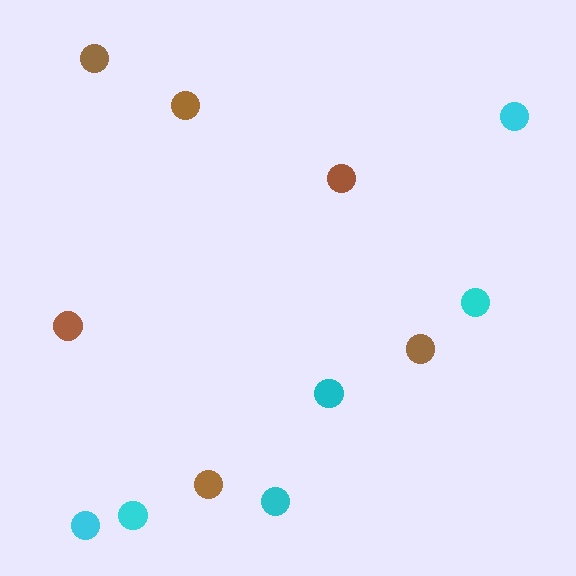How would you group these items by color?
There are 2 groups: one group of brown circles (6) and one group of cyan circles (6).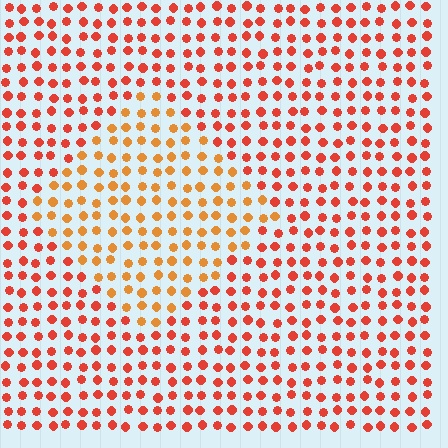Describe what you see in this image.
The image is filled with small red elements in a uniform arrangement. A diamond-shaped region is visible where the elements are tinted to a slightly different hue, forming a subtle color boundary.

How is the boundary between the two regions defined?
The boundary is defined purely by a slight shift in hue (about 27 degrees). Spacing, size, and orientation are identical on both sides.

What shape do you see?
I see a diamond.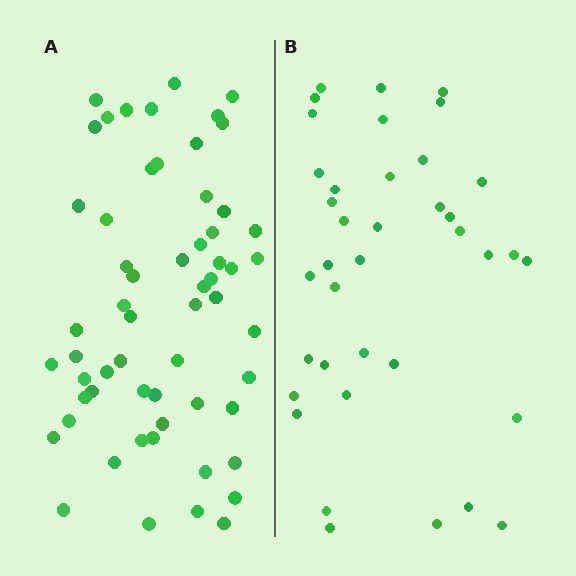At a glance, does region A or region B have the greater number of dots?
Region A (the left region) has more dots.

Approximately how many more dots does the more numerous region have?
Region A has approximately 20 more dots than region B.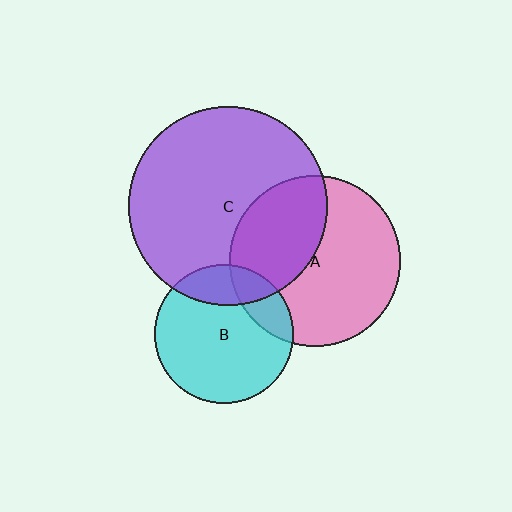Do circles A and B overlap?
Yes.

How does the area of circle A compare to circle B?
Approximately 1.5 times.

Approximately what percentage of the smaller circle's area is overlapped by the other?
Approximately 20%.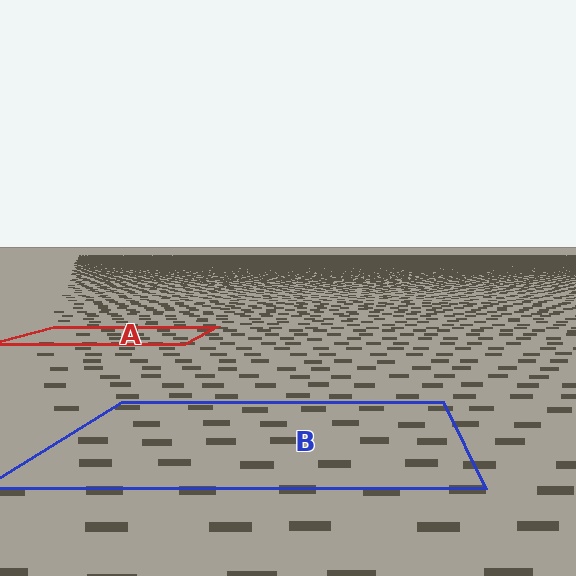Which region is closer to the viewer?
Region B is closer. The texture elements there are larger and more spread out.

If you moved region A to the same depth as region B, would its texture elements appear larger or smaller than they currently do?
They would appear larger. At a closer depth, the same texture elements are projected at a bigger on-screen size.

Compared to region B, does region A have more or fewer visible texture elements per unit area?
Region A has more texture elements per unit area — they are packed more densely because it is farther away.